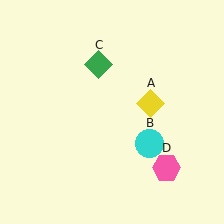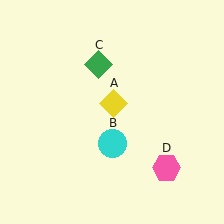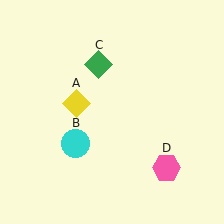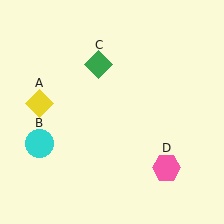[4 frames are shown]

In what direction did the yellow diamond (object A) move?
The yellow diamond (object A) moved left.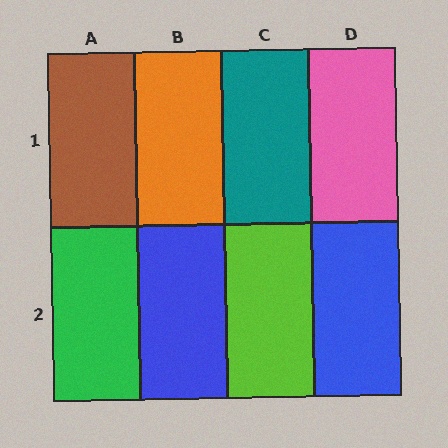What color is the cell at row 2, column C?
Lime.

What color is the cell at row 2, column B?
Blue.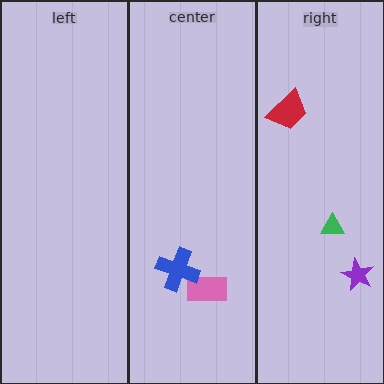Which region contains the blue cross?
The center region.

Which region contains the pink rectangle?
The center region.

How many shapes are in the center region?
2.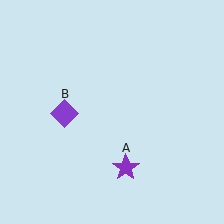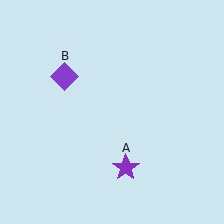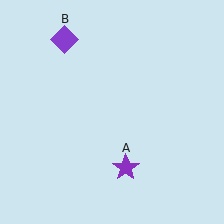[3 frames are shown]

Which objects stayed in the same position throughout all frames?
Purple star (object A) remained stationary.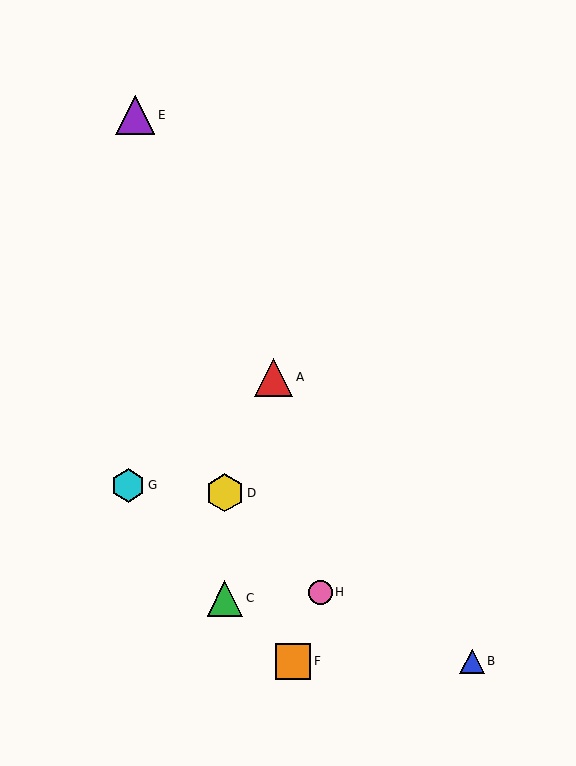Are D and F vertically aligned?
No, D is at x≈225 and F is at x≈293.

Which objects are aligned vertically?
Objects C, D are aligned vertically.